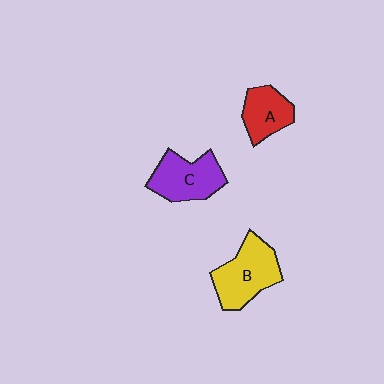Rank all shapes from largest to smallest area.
From largest to smallest: B (yellow), C (purple), A (red).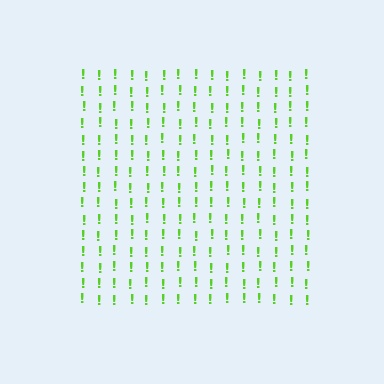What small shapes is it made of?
It is made of small exclamation marks.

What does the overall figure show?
The overall figure shows a square.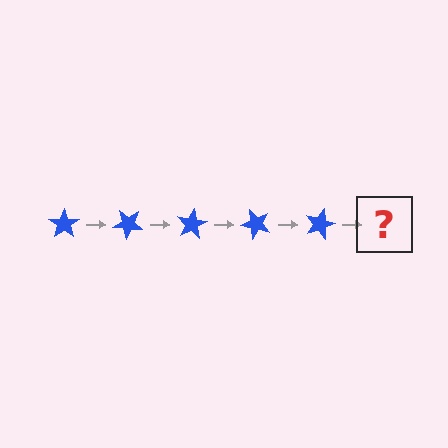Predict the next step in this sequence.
The next step is a blue star rotated 200 degrees.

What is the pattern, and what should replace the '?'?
The pattern is that the star rotates 40 degrees each step. The '?' should be a blue star rotated 200 degrees.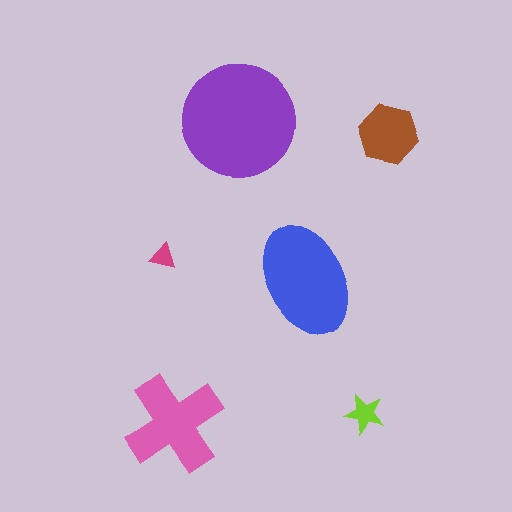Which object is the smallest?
The magenta triangle.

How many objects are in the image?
There are 6 objects in the image.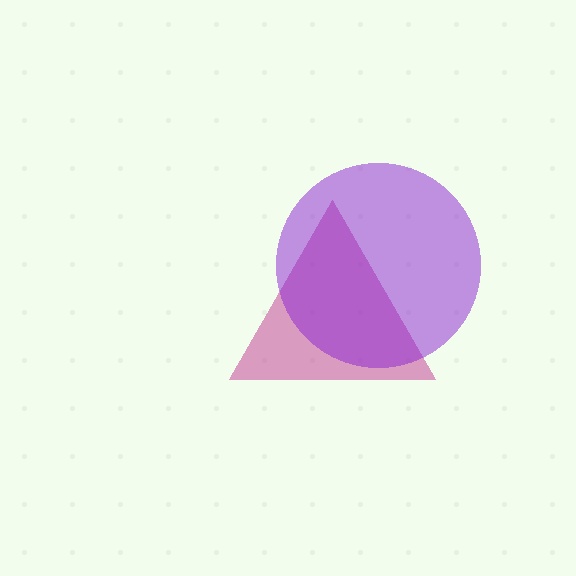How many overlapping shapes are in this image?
There are 2 overlapping shapes in the image.